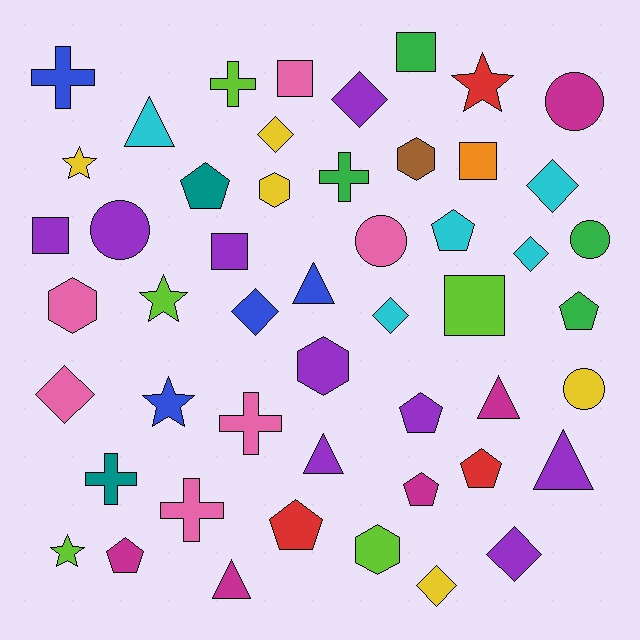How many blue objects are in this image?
There are 4 blue objects.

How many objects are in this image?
There are 50 objects.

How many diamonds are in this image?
There are 9 diamonds.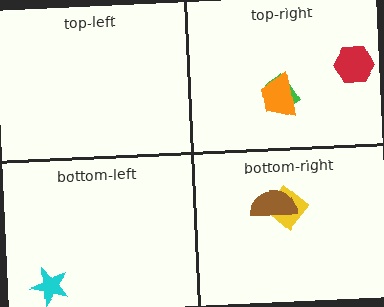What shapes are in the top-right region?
The green rectangle, the orange trapezoid, the red hexagon.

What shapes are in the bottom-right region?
The yellow diamond, the brown semicircle.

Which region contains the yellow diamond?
The bottom-right region.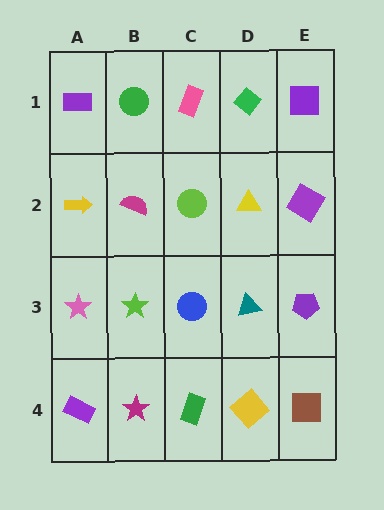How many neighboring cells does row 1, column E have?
2.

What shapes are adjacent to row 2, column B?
A green circle (row 1, column B), a lime star (row 3, column B), a yellow arrow (row 2, column A), a lime circle (row 2, column C).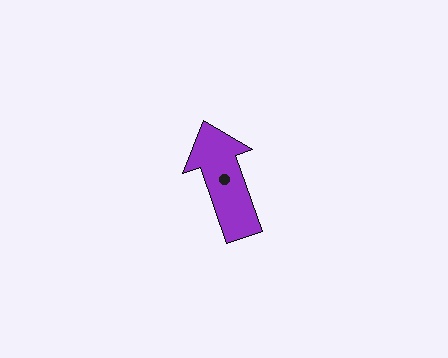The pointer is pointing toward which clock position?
Roughly 11 o'clock.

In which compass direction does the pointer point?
North.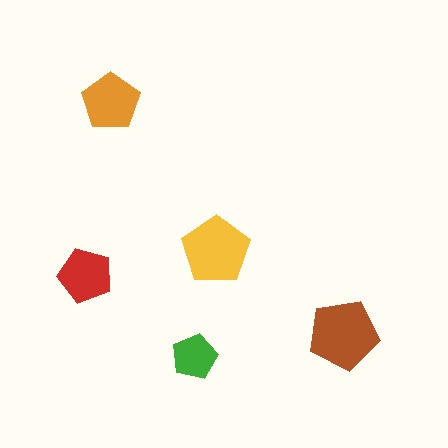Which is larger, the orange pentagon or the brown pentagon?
The brown one.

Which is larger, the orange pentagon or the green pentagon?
The orange one.